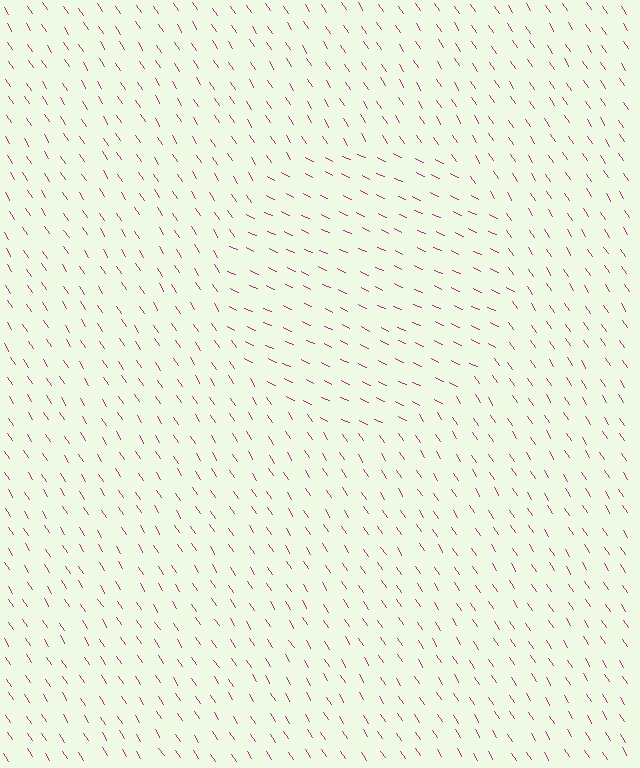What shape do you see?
I see a circle.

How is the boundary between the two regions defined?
The boundary is defined purely by a change in line orientation (approximately 31 degrees difference). All lines are the same color and thickness.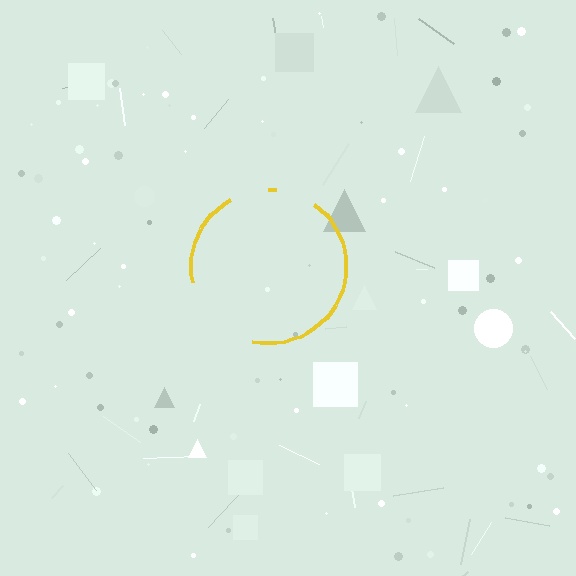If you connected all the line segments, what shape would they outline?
They would outline a circle.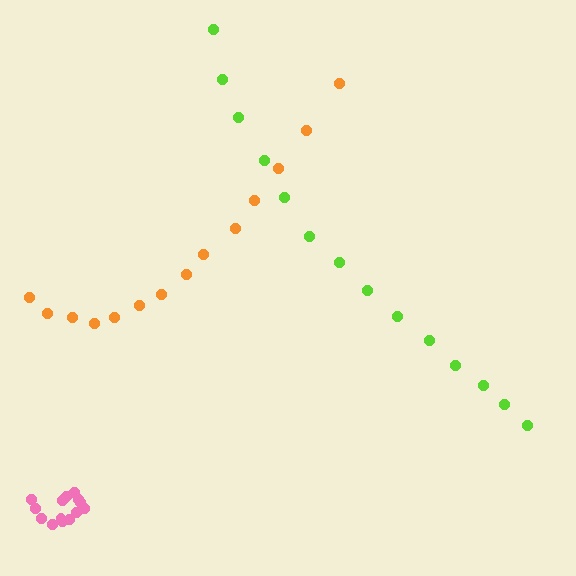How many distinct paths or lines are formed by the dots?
There are 3 distinct paths.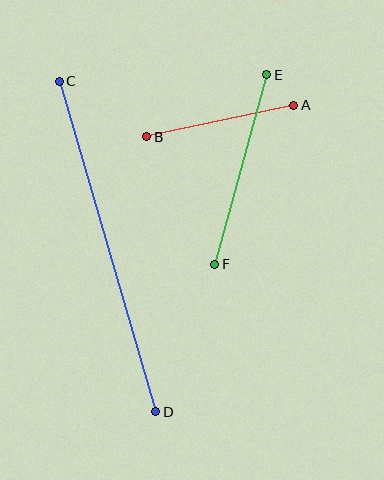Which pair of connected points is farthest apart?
Points C and D are farthest apart.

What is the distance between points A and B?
The distance is approximately 150 pixels.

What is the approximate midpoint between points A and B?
The midpoint is at approximately (220, 121) pixels.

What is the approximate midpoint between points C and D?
The midpoint is at approximately (108, 247) pixels.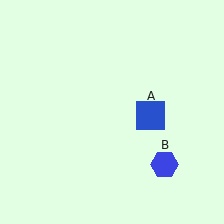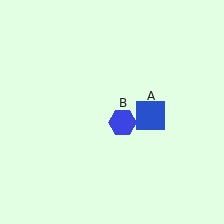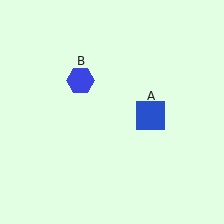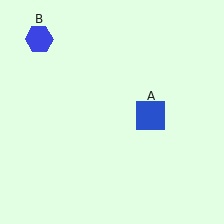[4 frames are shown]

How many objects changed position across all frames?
1 object changed position: blue hexagon (object B).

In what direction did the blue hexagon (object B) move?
The blue hexagon (object B) moved up and to the left.